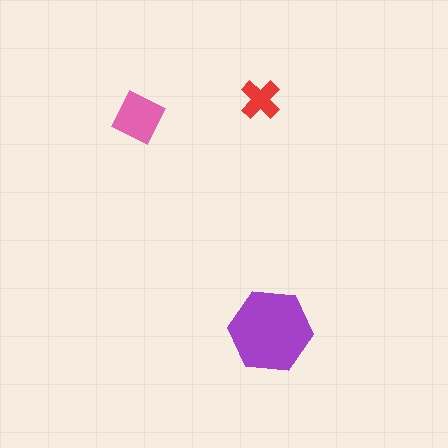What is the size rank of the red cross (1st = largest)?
3rd.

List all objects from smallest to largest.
The red cross, the pink square, the purple hexagon.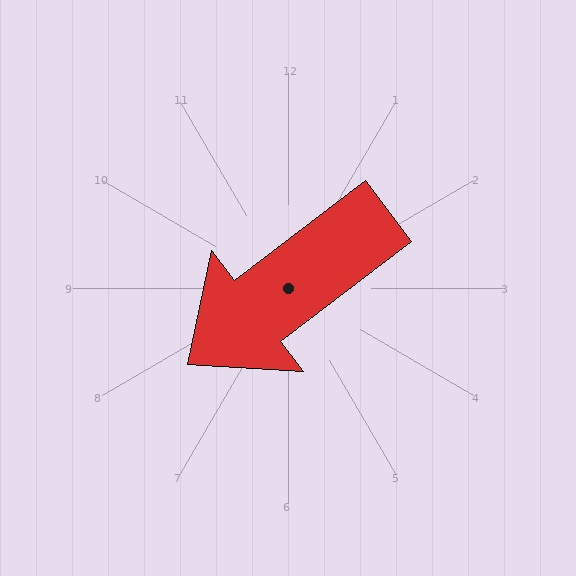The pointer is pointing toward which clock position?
Roughly 8 o'clock.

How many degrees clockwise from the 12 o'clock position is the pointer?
Approximately 233 degrees.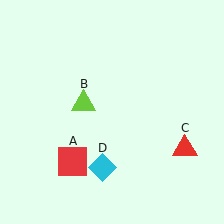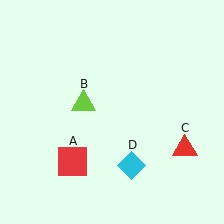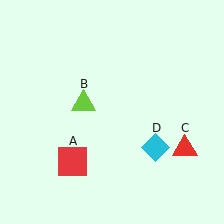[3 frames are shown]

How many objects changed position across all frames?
1 object changed position: cyan diamond (object D).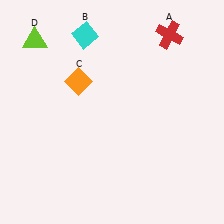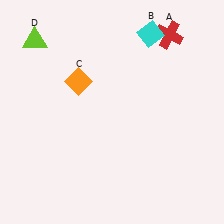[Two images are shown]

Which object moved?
The cyan diamond (B) moved right.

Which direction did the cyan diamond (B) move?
The cyan diamond (B) moved right.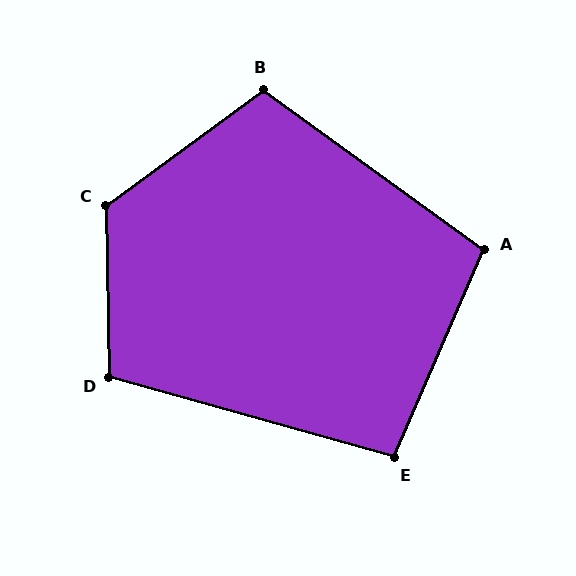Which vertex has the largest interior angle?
C, at approximately 125 degrees.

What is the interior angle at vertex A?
Approximately 103 degrees (obtuse).